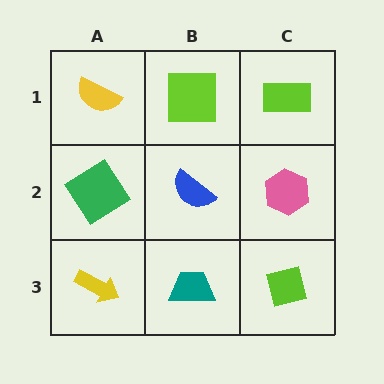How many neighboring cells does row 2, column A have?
3.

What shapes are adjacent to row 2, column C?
A lime rectangle (row 1, column C), a lime square (row 3, column C), a blue semicircle (row 2, column B).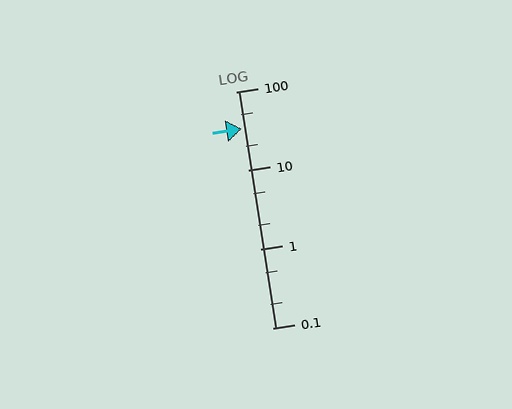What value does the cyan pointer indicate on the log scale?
The pointer indicates approximately 34.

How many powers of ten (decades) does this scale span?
The scale spans 3 decades, from 0.1 to 100.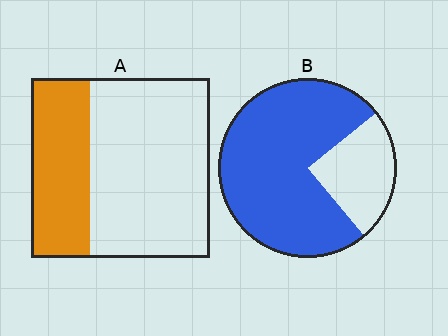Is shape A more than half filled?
No.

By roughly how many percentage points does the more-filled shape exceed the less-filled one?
By roughly 40 percentage points (B over A).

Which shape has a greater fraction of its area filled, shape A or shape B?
Shape B.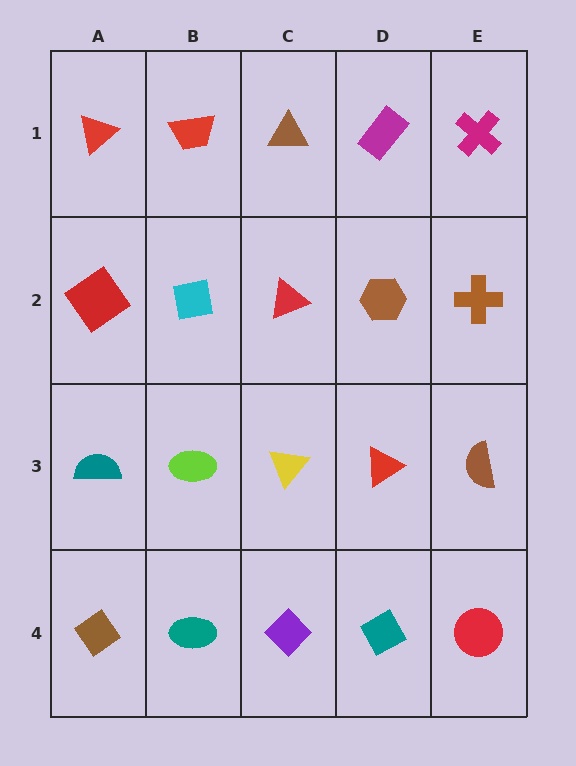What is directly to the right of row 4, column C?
A teal diamond.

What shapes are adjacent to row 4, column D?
A red triangle (row 3, column D), a purple diamond (row 4, column C), a red circle (row 4, column E).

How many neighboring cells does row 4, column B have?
3.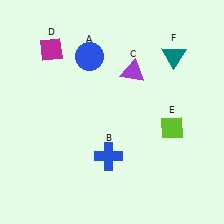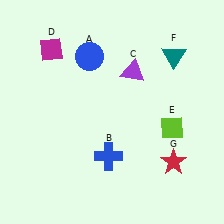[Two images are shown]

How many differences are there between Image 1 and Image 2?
There is 1 difference between the two images.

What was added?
A red star (G) was added in Image 2.